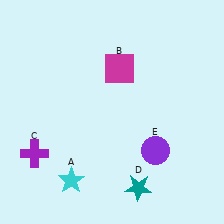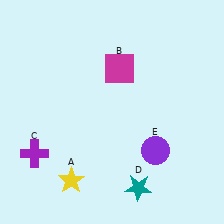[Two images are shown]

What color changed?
The star (A) changed from cyan in Image 1 to yellow in Image 2.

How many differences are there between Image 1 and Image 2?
There is 1 difference between the two images.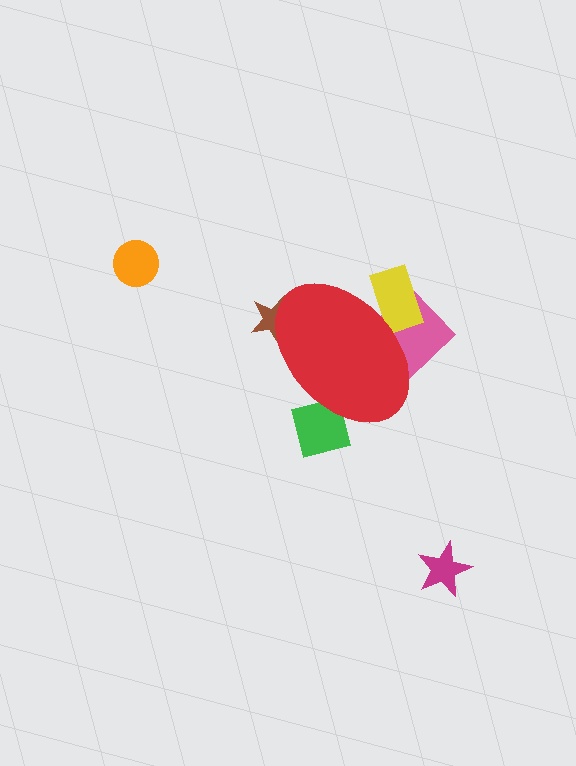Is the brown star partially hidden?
Yes, the brown star is partially hidden behind the red ellipse.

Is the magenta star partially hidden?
No, the magenta star is fully visible.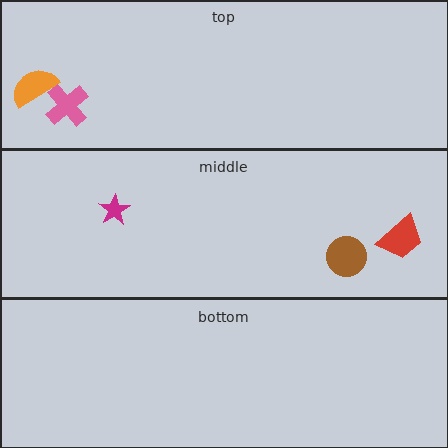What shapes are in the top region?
The orange semicircle, the pink cross.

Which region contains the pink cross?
The top region.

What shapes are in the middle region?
The magenta star, the brown circle, the red trapezoid.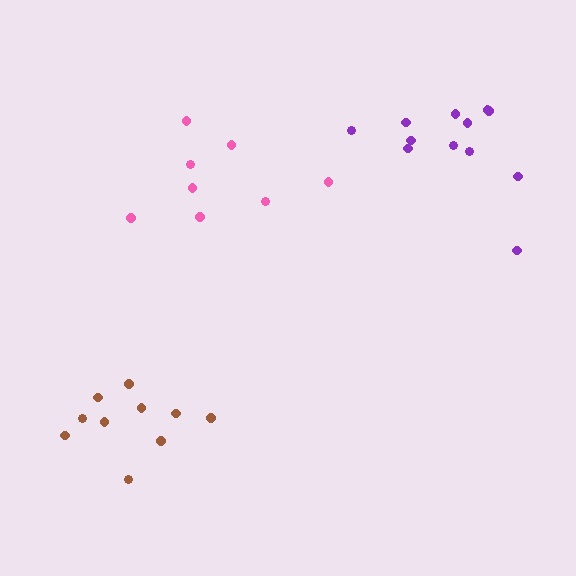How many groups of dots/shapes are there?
There are 3 groups.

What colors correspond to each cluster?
The clusters are colored: purple, brown, pink.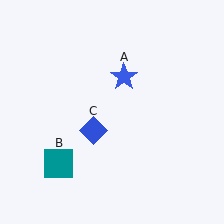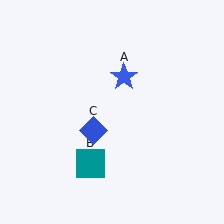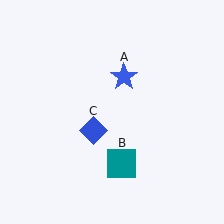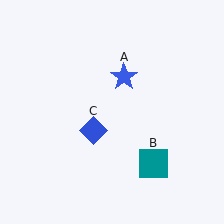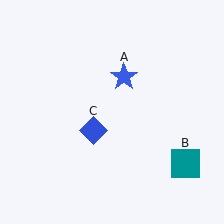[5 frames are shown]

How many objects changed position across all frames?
1 object changed position: teal square (object B).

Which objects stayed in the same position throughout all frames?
Blue star (object A) and blue diamond (object C) remained stationary.